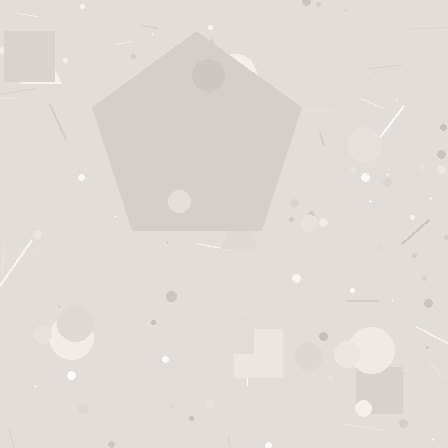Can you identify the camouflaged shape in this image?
The camouflaged shape is a pentagon.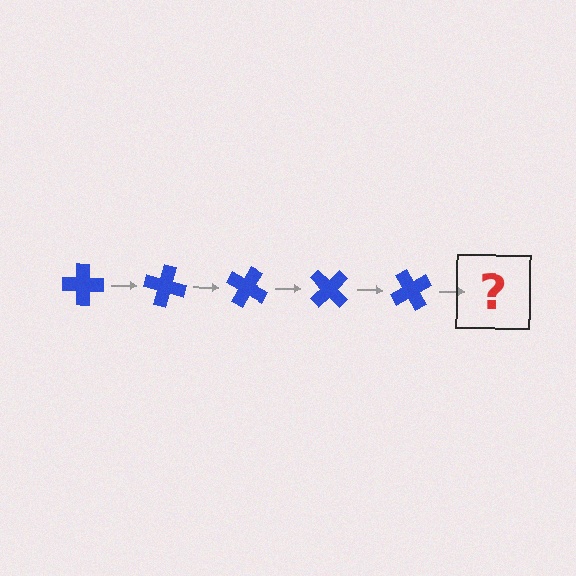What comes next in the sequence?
The next element should be a blue cross rotated 75 degrees.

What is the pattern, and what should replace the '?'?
The pattern is that the cross rotates 15 degrees each step. The '?' should be a blue cross rotated 75 degrees.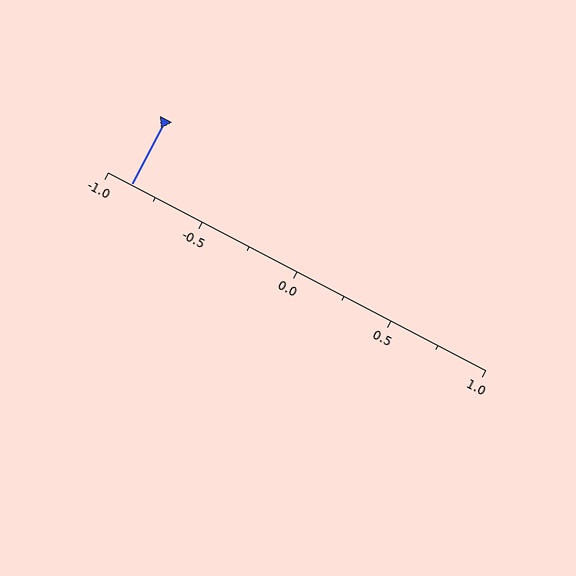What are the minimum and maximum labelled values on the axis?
The axis runs from -1.0 to 1.0.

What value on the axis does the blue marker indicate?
The marker indicates approximately -0.88.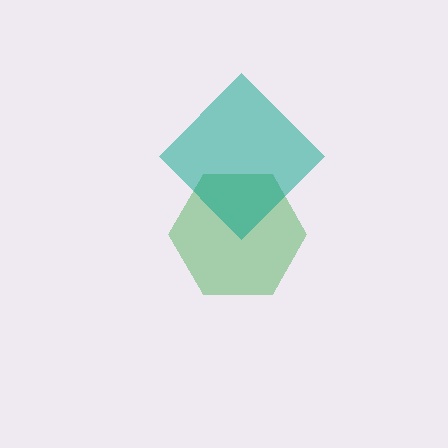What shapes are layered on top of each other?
The layered shapes are: a green hexagon, a teal diamond.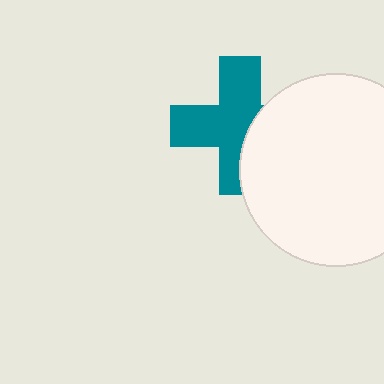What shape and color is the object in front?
The object in front is a white circle.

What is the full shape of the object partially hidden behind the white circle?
The partially hidden object is a teal cross.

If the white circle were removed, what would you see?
You would see the complete teal cross.